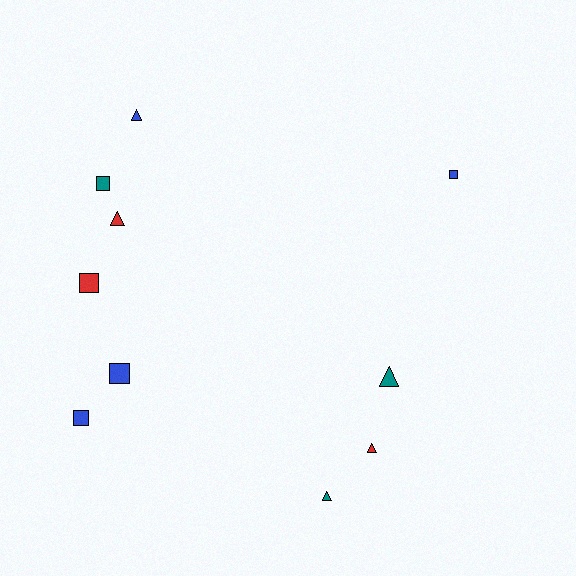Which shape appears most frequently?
Triangle, with 5 objects.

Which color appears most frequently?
Blue, with 4 objects.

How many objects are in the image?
There are 10 objects.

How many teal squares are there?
There is 1 teal square.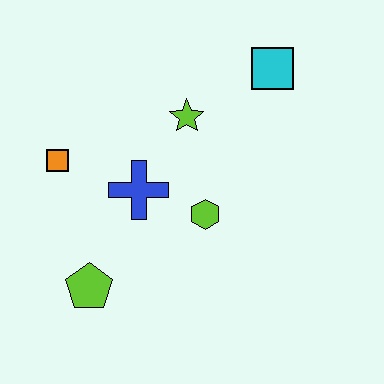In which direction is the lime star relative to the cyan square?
The lime star is to the left of the cyan square.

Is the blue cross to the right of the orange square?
Yes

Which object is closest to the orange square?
The blue cross is closest to the orange square.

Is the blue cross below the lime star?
Yes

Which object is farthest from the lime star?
The lime pentagon is farthest from the lime star.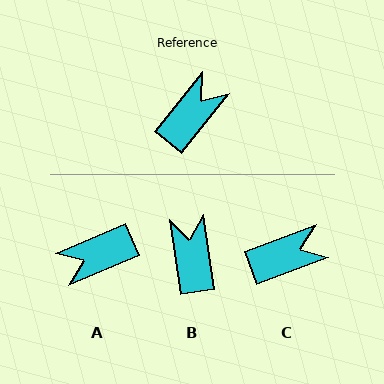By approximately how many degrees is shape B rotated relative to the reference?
Approximately 47 degrees counter-clockwise.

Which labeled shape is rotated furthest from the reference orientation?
A, about 152 degrees away.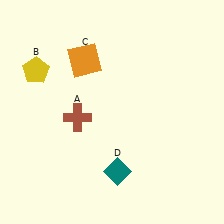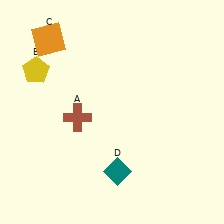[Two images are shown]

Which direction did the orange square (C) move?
The orange square (C) moved left.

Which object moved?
The orange square (C) moved left.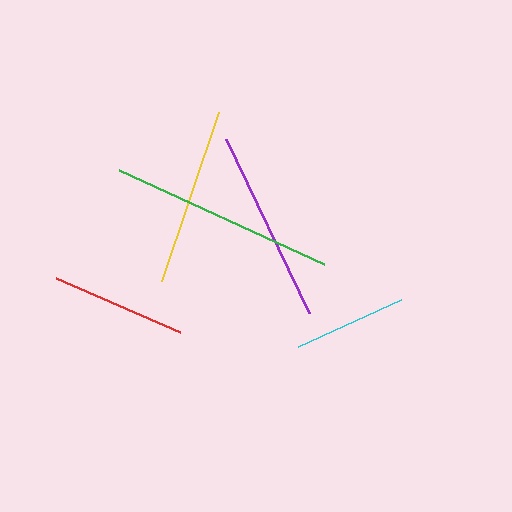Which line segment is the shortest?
The cyan line is the shortest at approximately 113 pixels.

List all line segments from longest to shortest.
From longest to shortest: green, purple, yellow, red, cyan.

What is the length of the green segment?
The green segment is approximately 225 pixels long.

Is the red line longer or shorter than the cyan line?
The red line is longer than the cyan line.